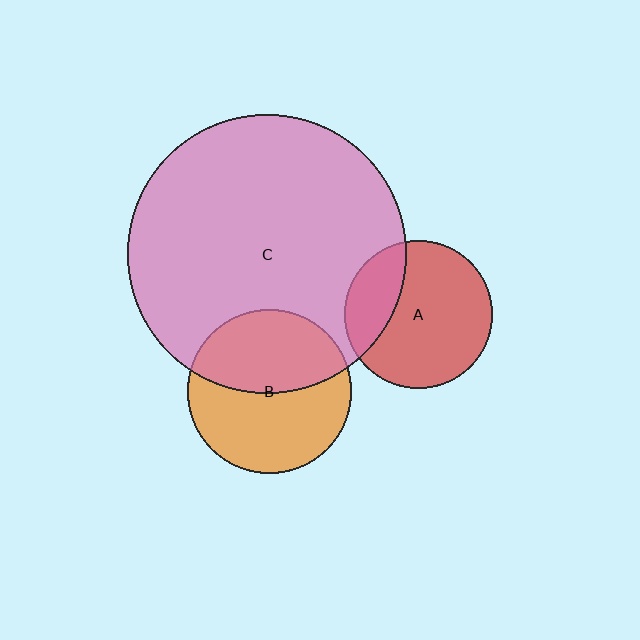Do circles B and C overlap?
Yes.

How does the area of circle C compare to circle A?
Approximately 3.5 times.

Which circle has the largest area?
Circle C (pink).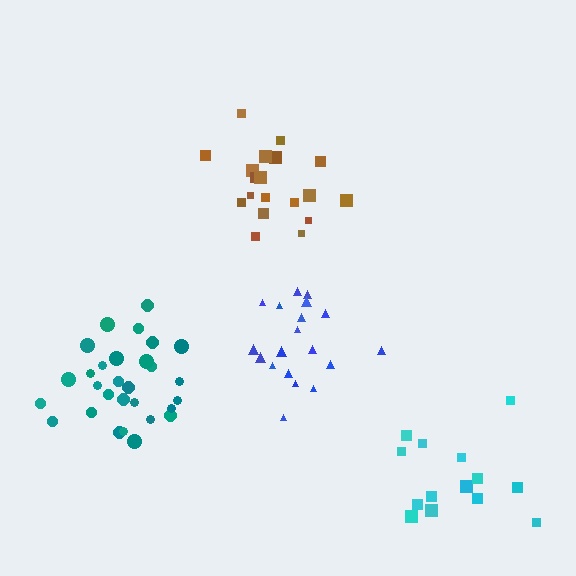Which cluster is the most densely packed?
Teal.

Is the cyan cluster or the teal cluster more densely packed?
Teal.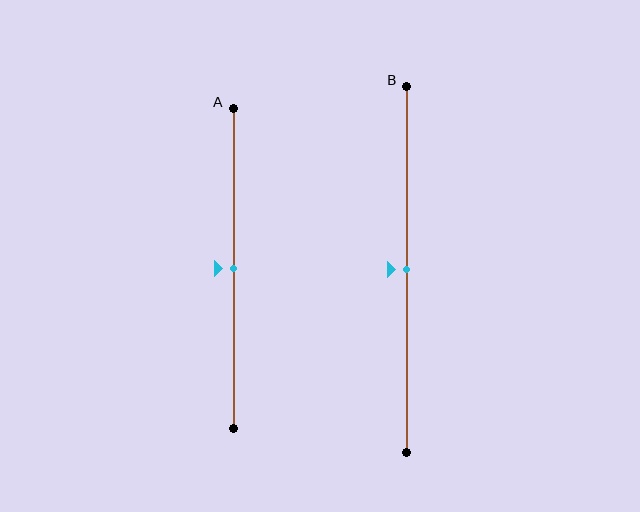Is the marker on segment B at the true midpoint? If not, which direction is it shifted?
Yes, the marker on segment B is at the true midpoint.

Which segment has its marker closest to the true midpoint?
Segment A has its marker closest to the true midpoint.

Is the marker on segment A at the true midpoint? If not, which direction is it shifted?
Yes, the marker on segment A is at the true midpoint.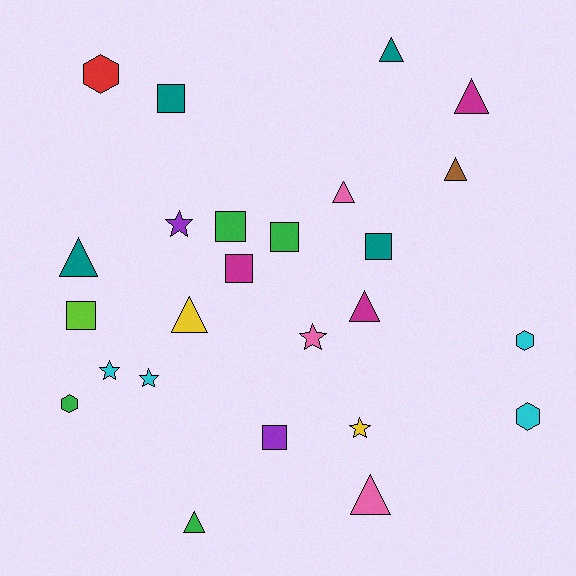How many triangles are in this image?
There are 9 triangles.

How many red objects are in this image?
There is 1 red object.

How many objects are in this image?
There are 25 objects.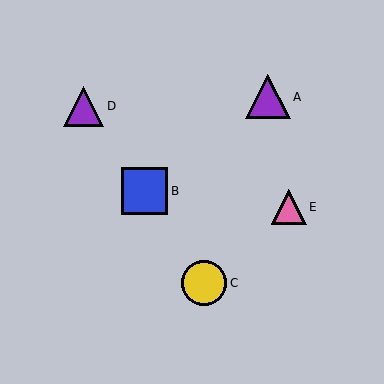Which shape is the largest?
The blue square (labeled B) is the largest.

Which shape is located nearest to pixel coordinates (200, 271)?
The yellow circle (labeled C) at (204, 283) is nearest to that location.